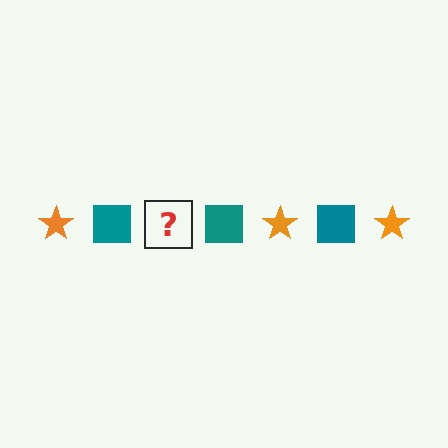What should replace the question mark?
The question mark should be replaced with an orange star.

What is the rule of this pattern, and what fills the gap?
The rule is that the pattern alternates between orange star and teal square. The gap should be filled with an orange star.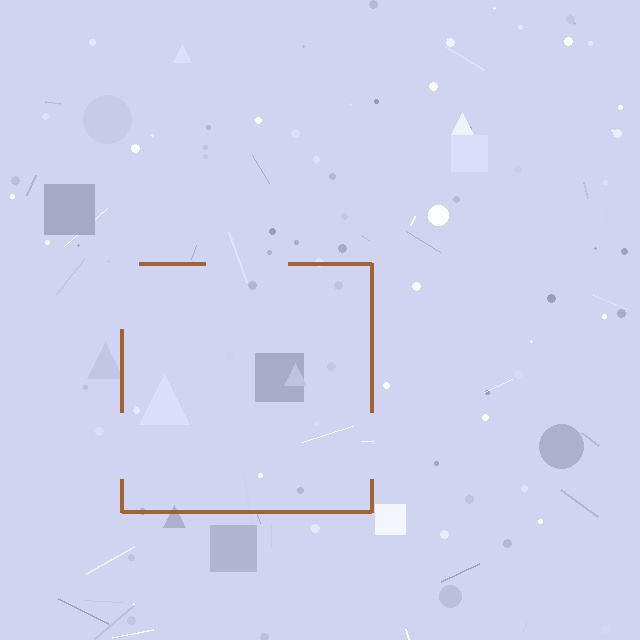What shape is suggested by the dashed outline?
The dashed outline suggests a square.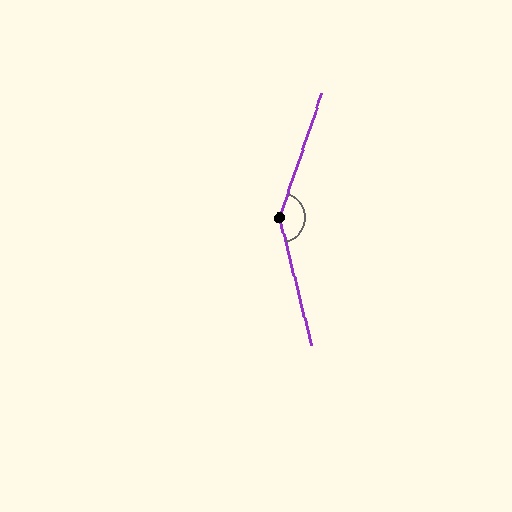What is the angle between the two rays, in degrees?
Approximately 147 degrees.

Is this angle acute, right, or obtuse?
It is obtuse.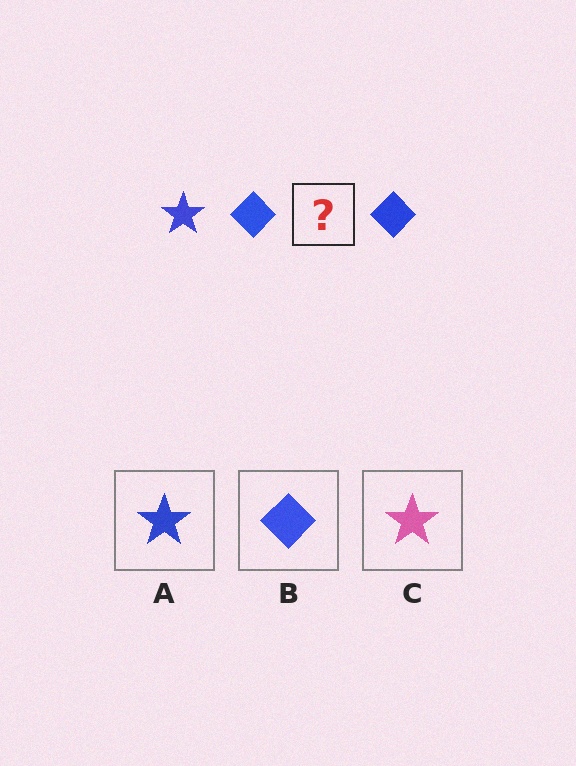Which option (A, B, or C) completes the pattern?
A.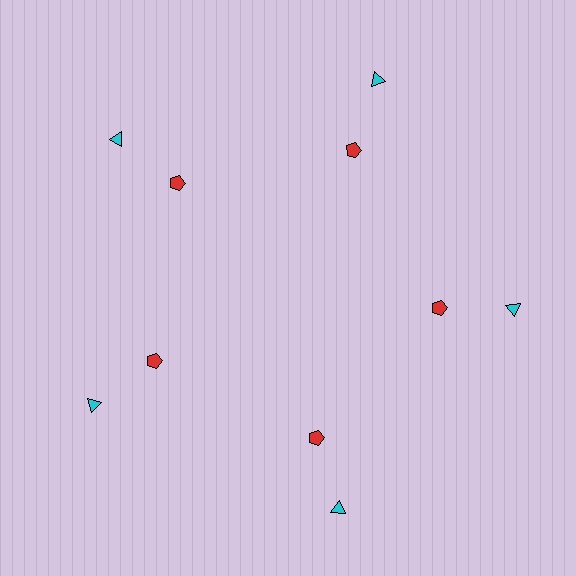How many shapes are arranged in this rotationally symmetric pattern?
There are 10 shapes, arranged in 5 groups of 2.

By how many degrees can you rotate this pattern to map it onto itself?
The pattern maps onto itself every 72 degrees of rotation.